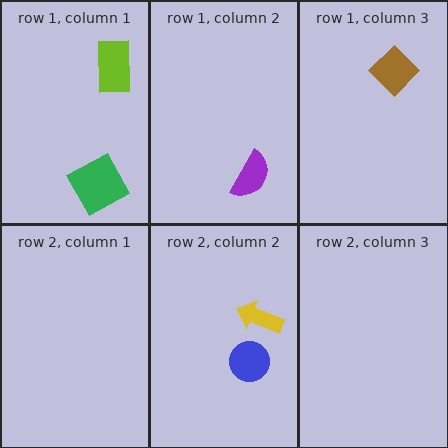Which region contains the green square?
The row 1, column 1 region.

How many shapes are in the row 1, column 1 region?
2.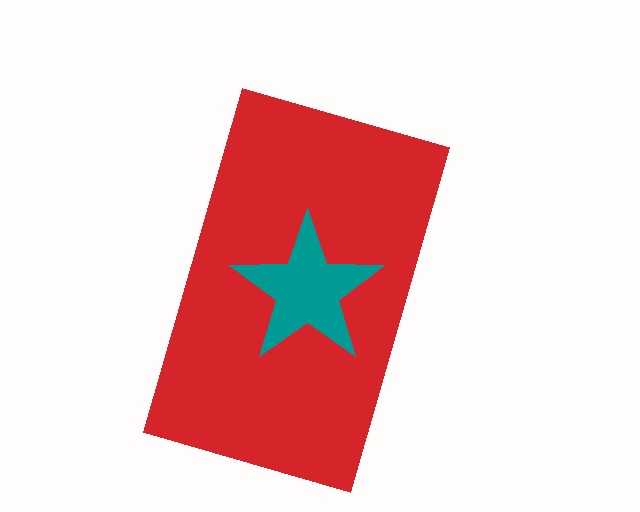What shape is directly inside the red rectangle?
The teal star.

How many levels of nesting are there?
2.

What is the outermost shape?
The red rectangle.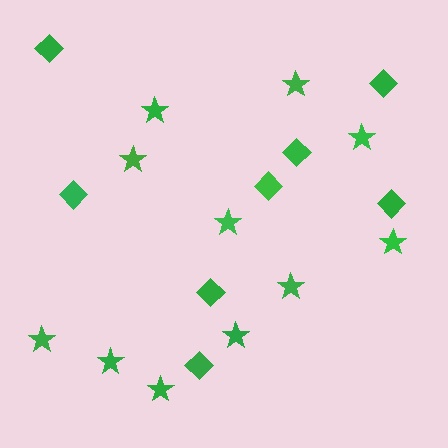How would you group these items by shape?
There are 2 groups: one group of stars (11) and one group of diamonds (8).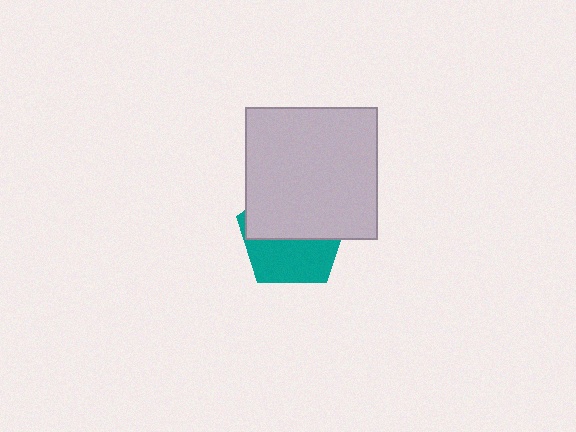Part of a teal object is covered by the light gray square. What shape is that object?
It is a pentagon.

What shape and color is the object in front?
The object in front is a light gray square.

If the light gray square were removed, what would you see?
You would see the complete teal pentagon.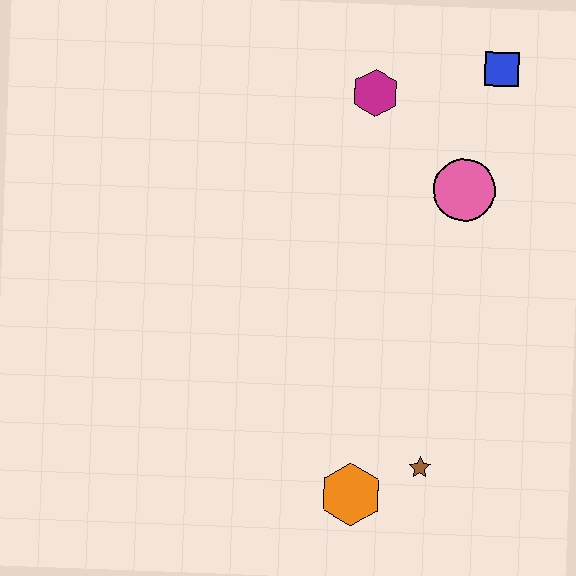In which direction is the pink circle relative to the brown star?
The pink circle is above the brown star.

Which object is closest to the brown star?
The orange hexagon is closest to the brown star.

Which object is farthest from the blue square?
The orange hexagon is farthest from the blue square.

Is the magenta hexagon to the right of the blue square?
No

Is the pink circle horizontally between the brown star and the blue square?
Yes